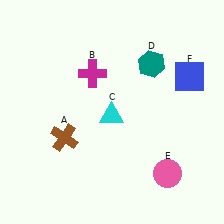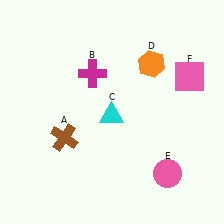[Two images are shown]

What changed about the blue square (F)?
In Image 1, F is blue. In Image 2, it changed to pink.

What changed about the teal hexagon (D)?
In Image 1, D is teal. In Image 2, it changed to orange.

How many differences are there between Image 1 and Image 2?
There are 2 differences between the two images.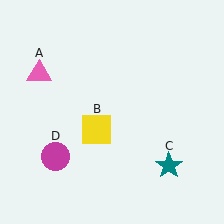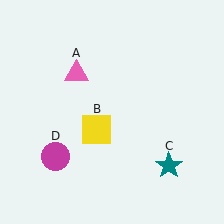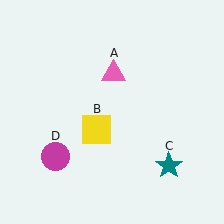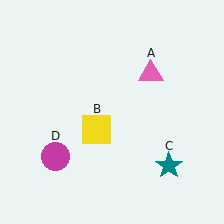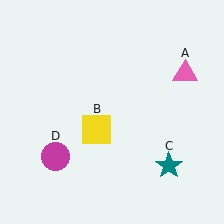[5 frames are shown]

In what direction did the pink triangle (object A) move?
The pink triangle (object A) moved right.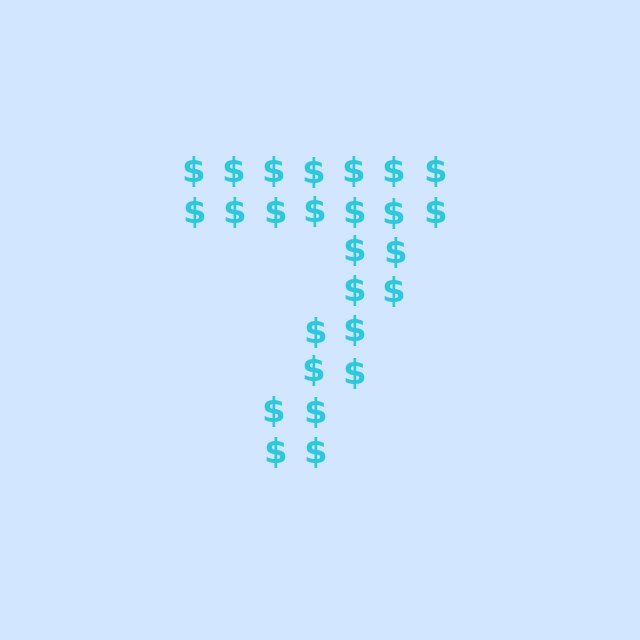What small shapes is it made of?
It is made of small dollar signs.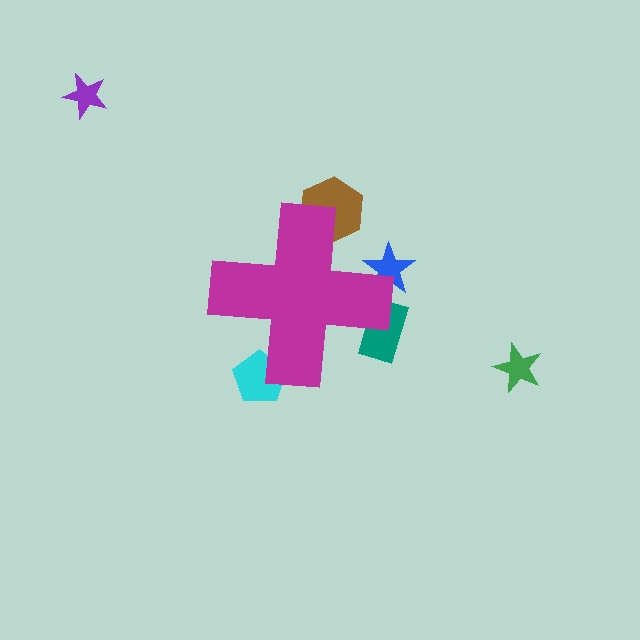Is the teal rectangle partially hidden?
Yes, the teal rectangle is partially hidden behind the magenta cross.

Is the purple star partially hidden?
No, the purple star is fully visible.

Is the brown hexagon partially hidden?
Yes, the brown hexagon is partially hidden behind the magenta cross.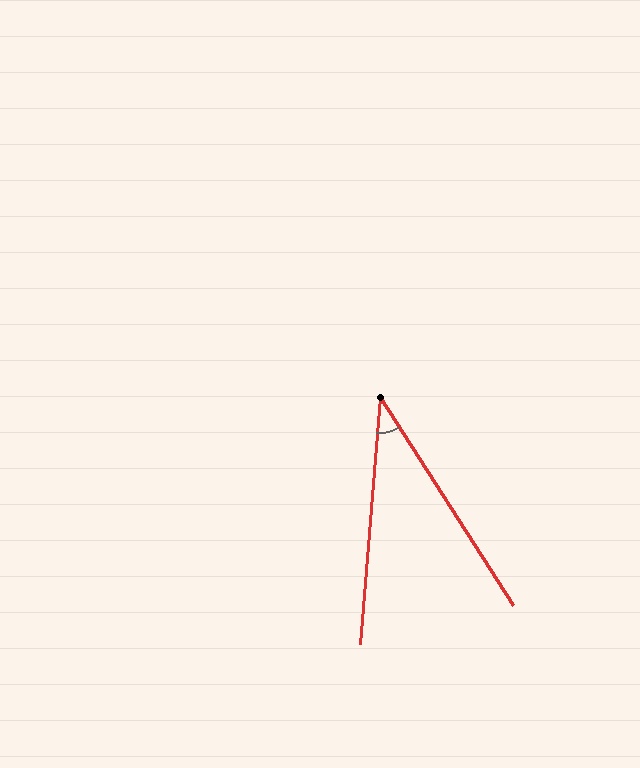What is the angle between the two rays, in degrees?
Approximately 37 degrees.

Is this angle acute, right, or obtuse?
It is acute.